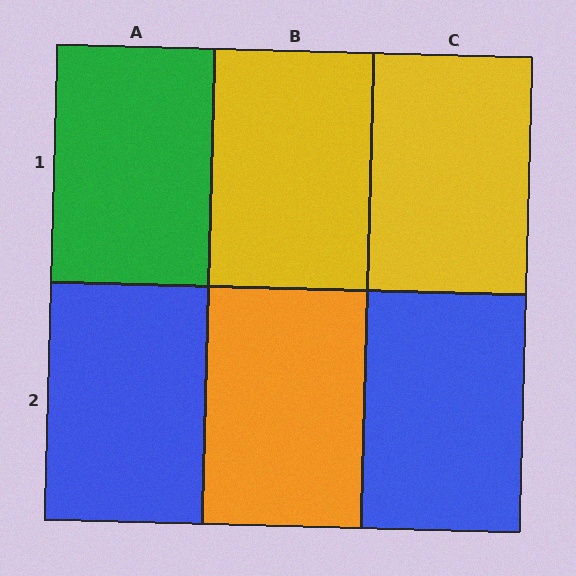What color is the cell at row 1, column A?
Green.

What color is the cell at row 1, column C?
Yellow.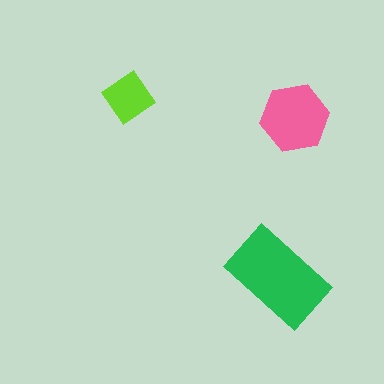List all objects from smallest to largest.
The lime diamond, the pink hexagon, the green rectangle.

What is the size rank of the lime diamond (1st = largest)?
3rd.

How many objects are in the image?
There are 3 objects in the image.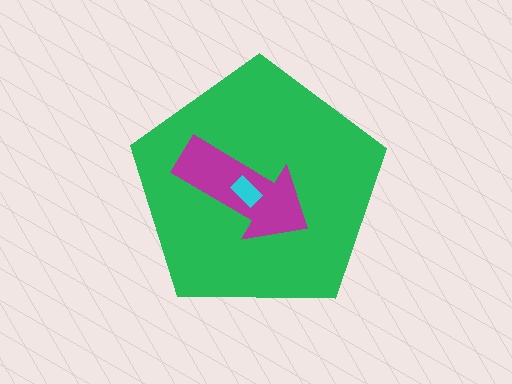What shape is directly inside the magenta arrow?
The cyan rectangle.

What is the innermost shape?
The cyan rectangle.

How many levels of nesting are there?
3.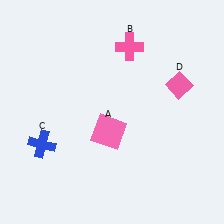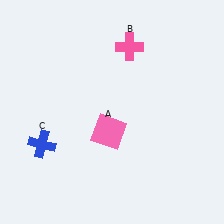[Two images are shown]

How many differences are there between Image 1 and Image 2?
There is 1 difference between the two images.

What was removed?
The pink diamond (D) was removed in Image 2.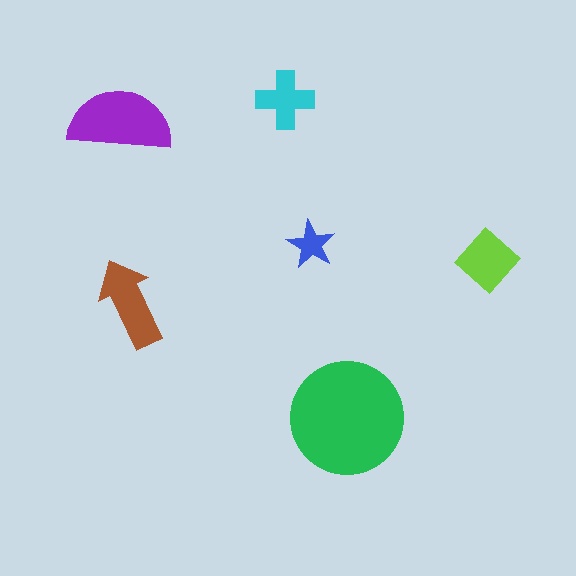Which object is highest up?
The cyan cross is topmost.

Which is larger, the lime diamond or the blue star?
The lime diamond.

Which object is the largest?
The green circle.